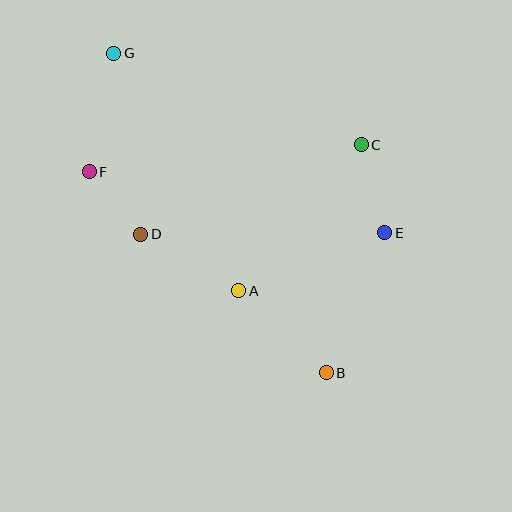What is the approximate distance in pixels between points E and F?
The distance between E and F is approximately 302 pixels.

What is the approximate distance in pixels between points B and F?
The distance between B and F is approximately 311 pixels.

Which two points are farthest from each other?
Points B and G are farthest from each other.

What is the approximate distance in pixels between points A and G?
The distance between A and G is approximately 269 pixels.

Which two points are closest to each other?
Points D and F are closest to each other.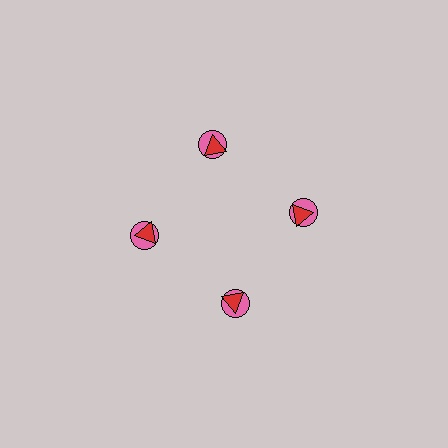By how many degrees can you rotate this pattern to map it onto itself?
The pattern maps onto itself every 90 degrees of rotation.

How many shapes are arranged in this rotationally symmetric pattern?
There are 8 shapes, arranged in 4 groups of 2.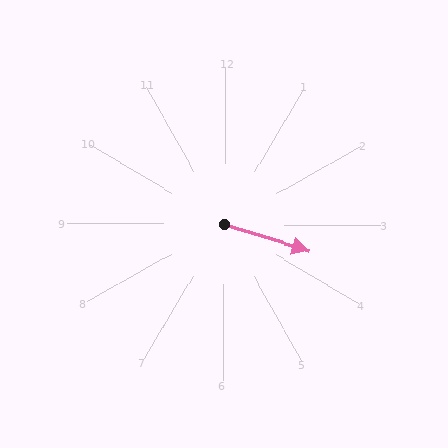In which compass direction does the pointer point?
East.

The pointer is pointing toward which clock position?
Roughly 4 o'clock.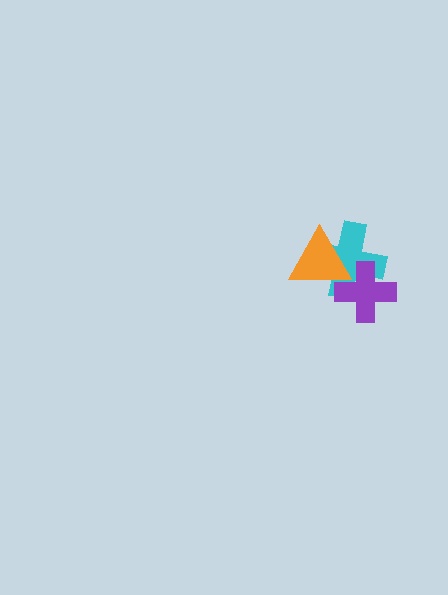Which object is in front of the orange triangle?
The purple cross is in front of the orange triangle.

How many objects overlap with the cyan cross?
2 objects overlap with the cyan cross.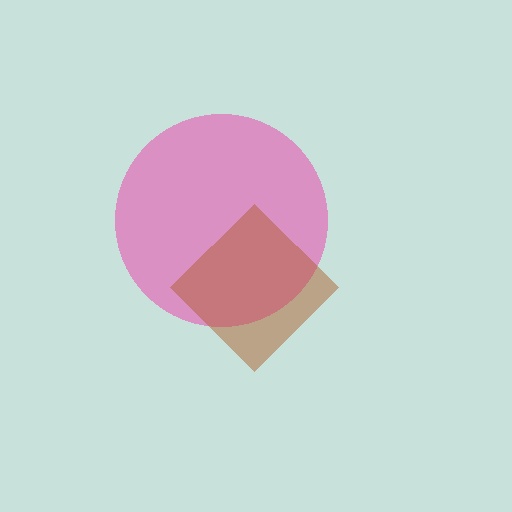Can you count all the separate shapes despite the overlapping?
Yes, there are 2 separate shapes.